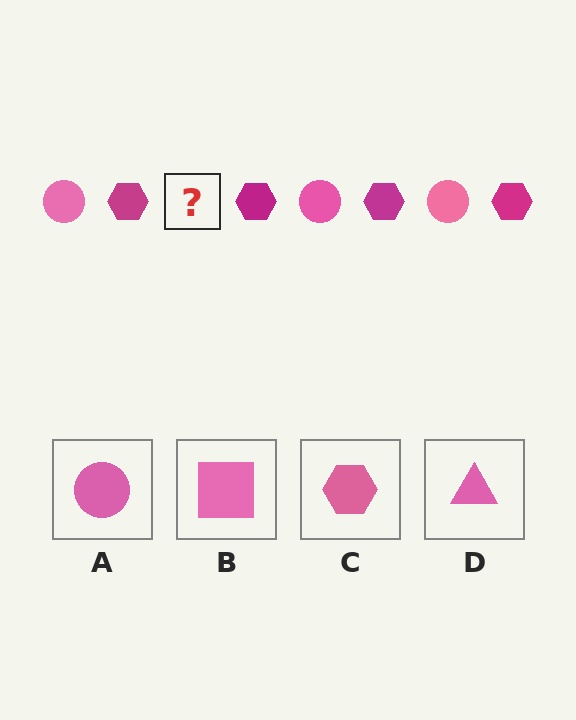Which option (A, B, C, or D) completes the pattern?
A.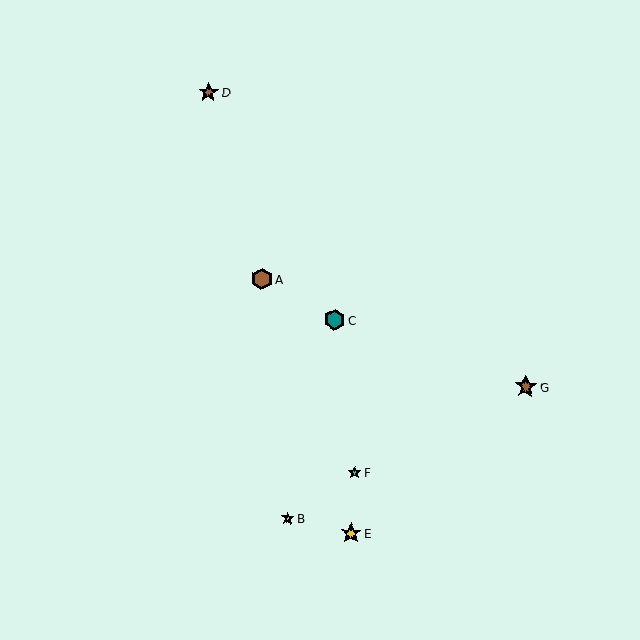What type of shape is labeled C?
Shape C is a teal hexagon.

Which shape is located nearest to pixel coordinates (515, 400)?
The brown star (labeled G) at (526, 387) is nearest to that location.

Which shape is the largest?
The brown star (labeled G) is the largest.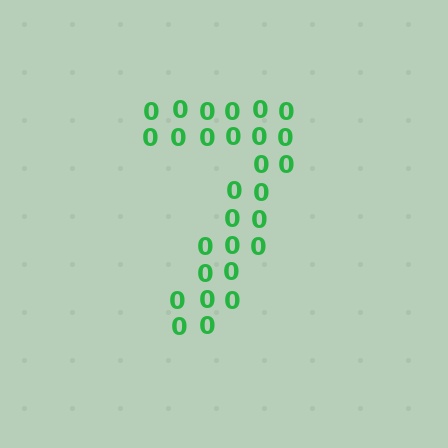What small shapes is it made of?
It is made of small digit 0's.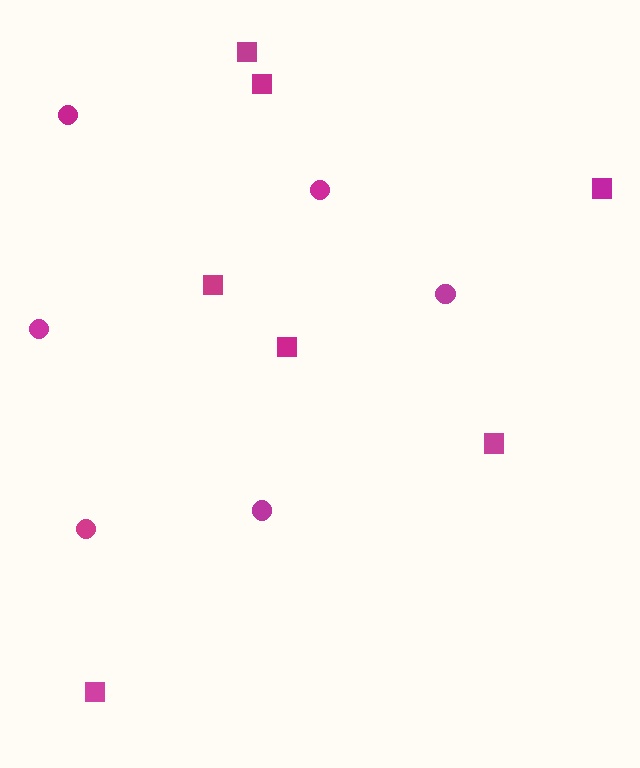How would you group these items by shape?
There are 2 groups: one group of squares (7) and one group of circles (6).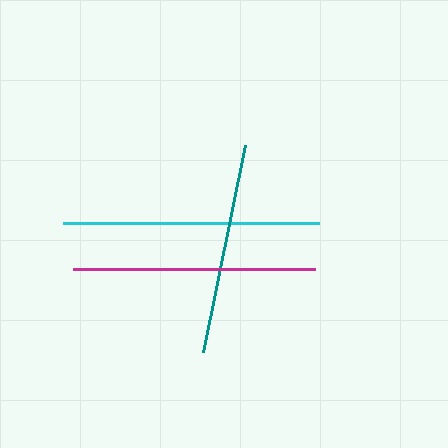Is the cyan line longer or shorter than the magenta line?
The cyan line is longer than the magenta line.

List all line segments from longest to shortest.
From longest to shortest: cyan, magenta, teal.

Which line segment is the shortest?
The teal line is the shortest at approximately 211 pixels.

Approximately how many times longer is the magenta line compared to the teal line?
The magenta line is approximately 1.1 times the length of the teal line.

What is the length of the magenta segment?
The magenta segment is approximately 241 pixels long.